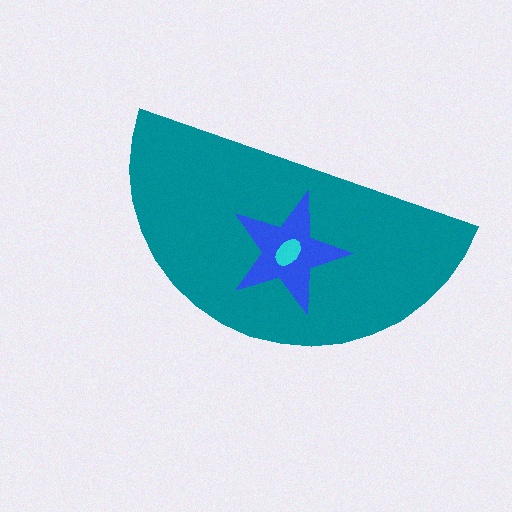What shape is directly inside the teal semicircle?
The blue star.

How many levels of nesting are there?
3.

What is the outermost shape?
The teal semicircle.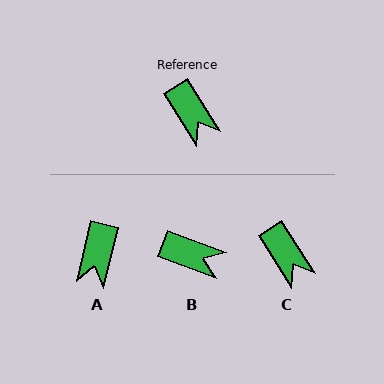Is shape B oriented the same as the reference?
No, it is off by about 37 degrees.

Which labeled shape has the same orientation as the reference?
C.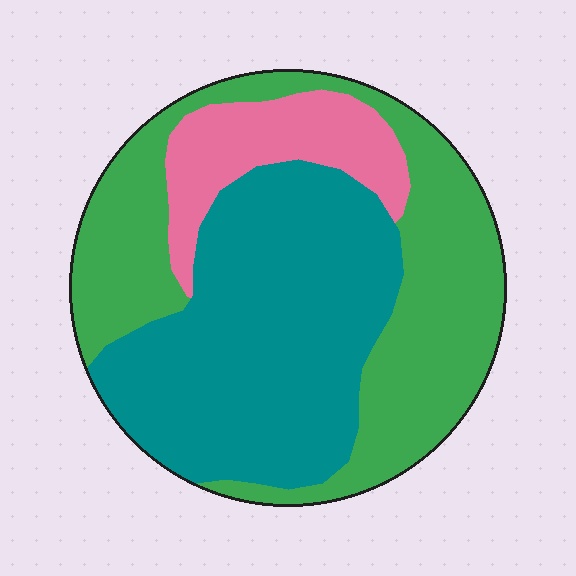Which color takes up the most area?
Teal, at roughly 45%.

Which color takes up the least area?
Pink, at roughly 15%.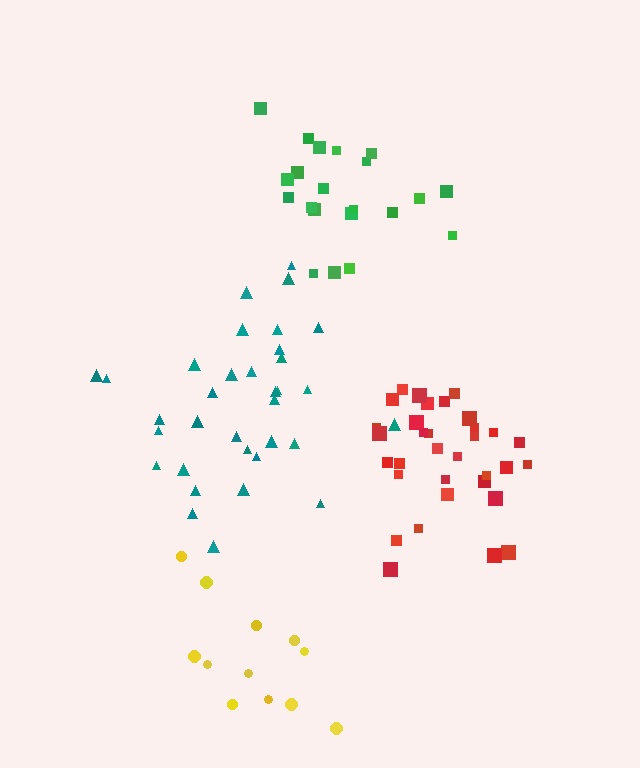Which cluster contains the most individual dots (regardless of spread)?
Teal (34).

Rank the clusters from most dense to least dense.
red, green, teal, yellow.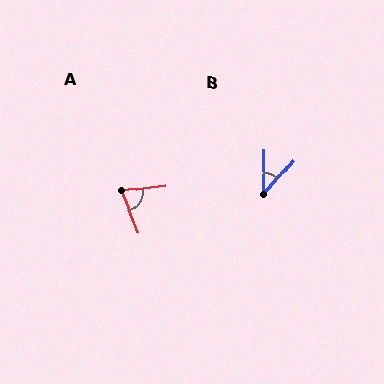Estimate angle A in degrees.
Approximately 74 degrees.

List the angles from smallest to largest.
B (41°), A (74°).